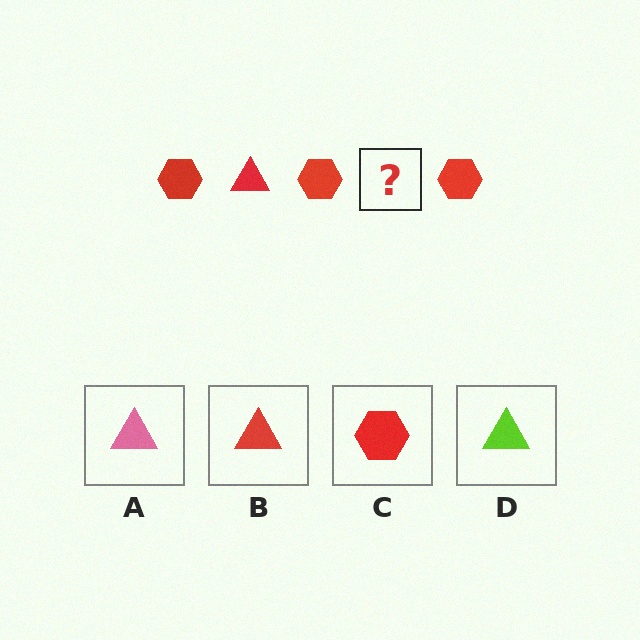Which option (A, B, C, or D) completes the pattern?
B.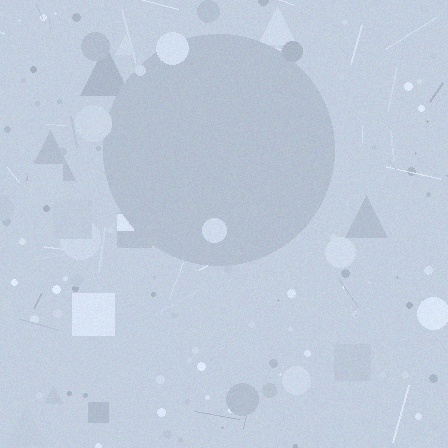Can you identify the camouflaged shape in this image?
The camouflaged shape is a circle.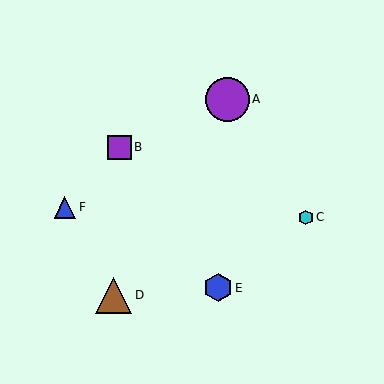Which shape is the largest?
The purple circle (labeled A) is the largest.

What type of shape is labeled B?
Shape B is a purple square.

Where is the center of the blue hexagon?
The center of the blue hexagon is at (218, 288).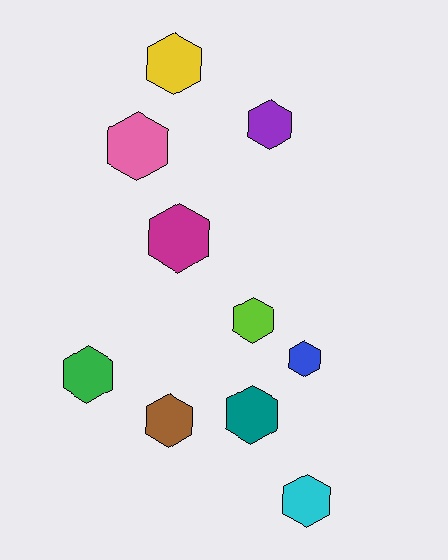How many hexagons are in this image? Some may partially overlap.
There are 10 hexagons.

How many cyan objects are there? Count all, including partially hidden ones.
There is 1 cyan object.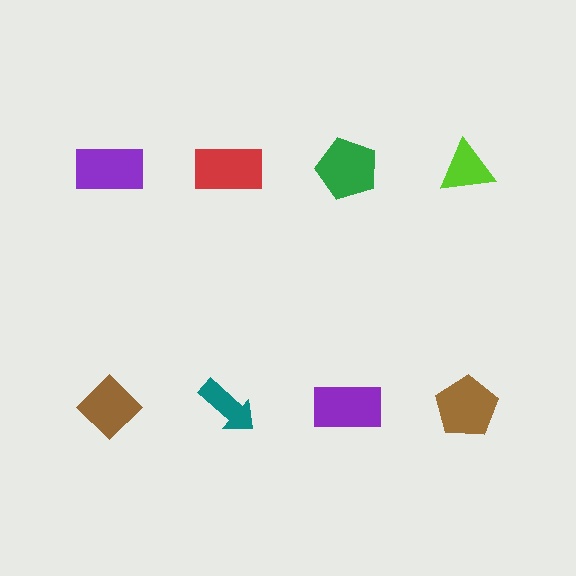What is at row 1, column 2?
A red rectangle.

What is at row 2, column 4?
A brown pentagon.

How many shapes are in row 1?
4 shapes.